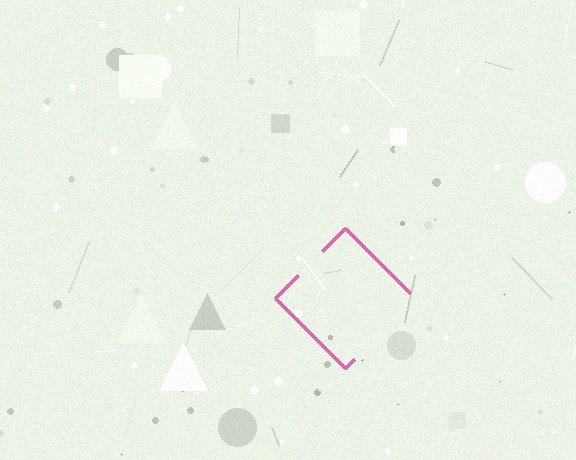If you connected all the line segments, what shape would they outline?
They would outline a diamond.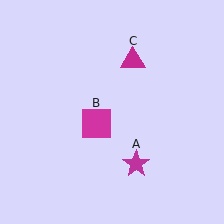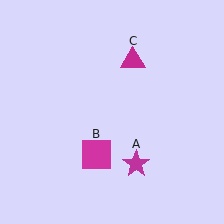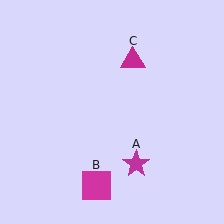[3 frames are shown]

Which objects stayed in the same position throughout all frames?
Magenta star (object A) and magenta triangle (object C) remained stationary.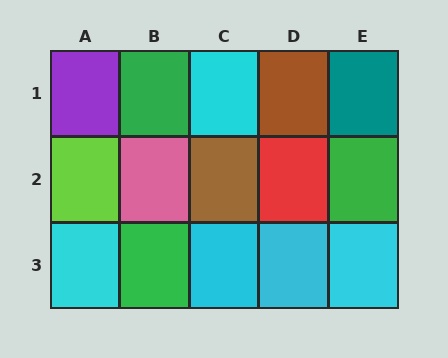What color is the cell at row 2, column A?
Lime.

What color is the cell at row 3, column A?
Cyan.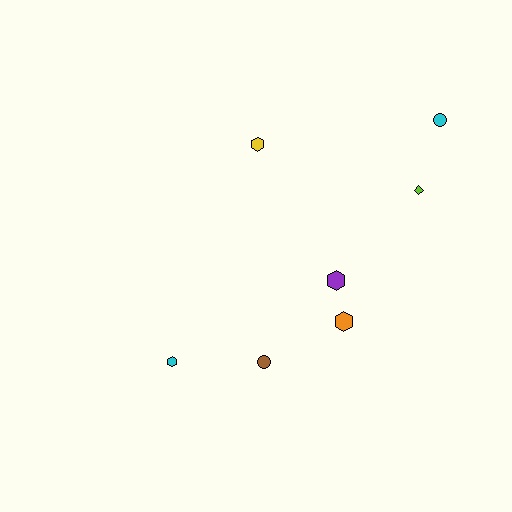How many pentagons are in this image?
There are no pentagons.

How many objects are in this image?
There are 7 objects.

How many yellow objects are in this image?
There is 1 yellow object.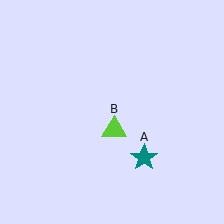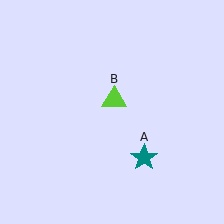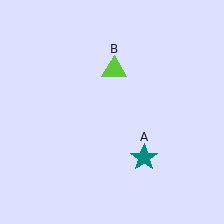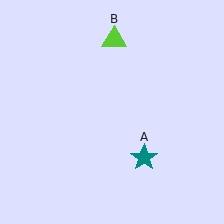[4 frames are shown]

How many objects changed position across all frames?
1 object changed position: lime triangle (object B).